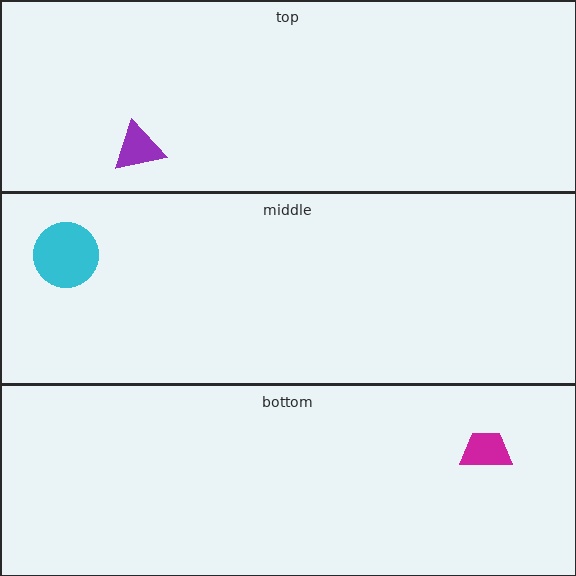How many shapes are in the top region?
1.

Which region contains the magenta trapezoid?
The bottom region.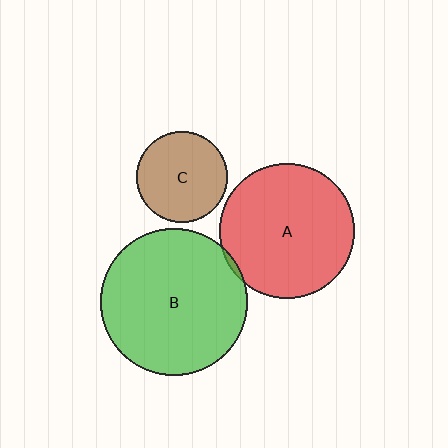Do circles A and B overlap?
Yes.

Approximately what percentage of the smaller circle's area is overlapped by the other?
Approximately 5%.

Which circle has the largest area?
Circle B (green).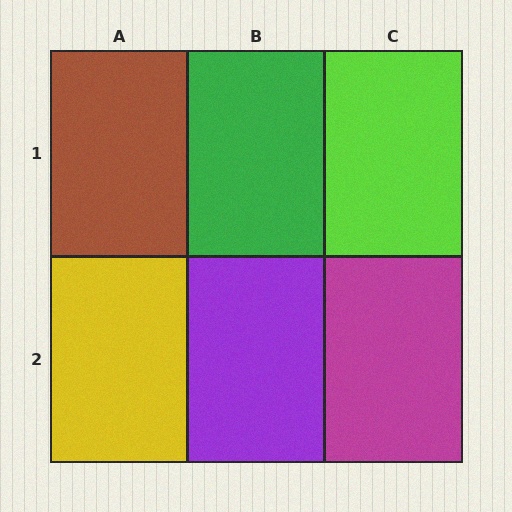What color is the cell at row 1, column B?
Green.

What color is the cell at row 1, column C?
Lime.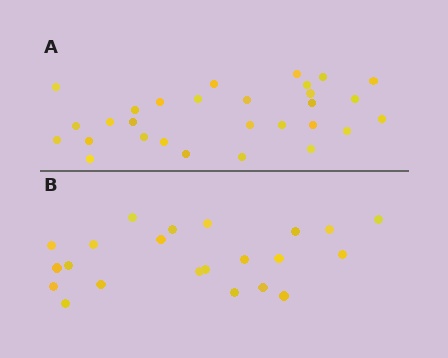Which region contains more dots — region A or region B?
Region A (the top region) has more dots.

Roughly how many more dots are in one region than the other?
Region A has roughly 8 or so more dots than region B.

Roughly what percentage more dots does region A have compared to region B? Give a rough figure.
About 30% more.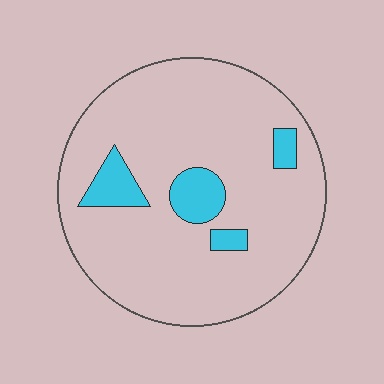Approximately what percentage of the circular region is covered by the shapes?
Approximately 10%.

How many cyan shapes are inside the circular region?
4.